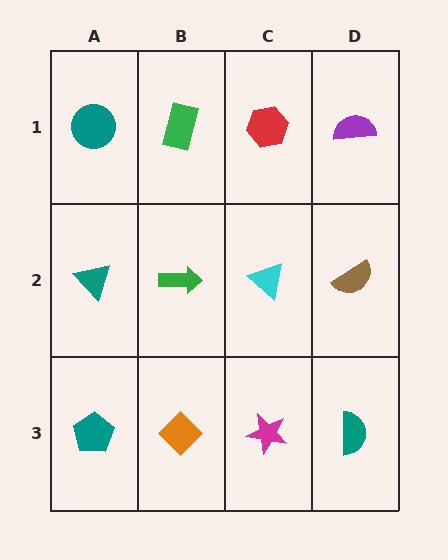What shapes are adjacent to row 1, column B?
A green arrow (row 2, column B), a teal circle (row 1, column A), a red hexagon (row 1, column C).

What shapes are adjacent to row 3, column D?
A brown semicircle (row 2, column D), a magenta star (row 3, column C).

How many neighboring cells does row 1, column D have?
2.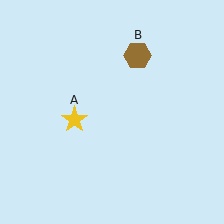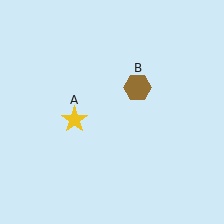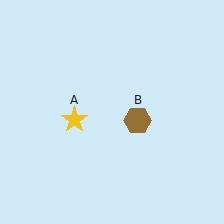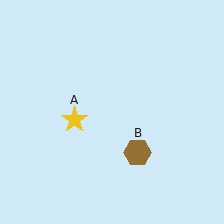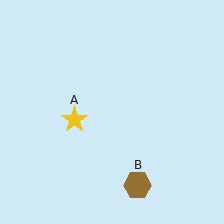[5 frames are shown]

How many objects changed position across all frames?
1 object changed position: brown hexagon (object B).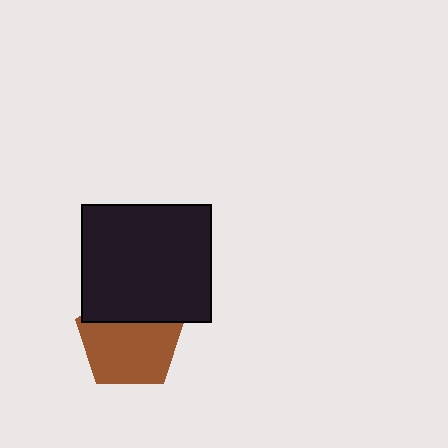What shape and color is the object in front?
The object in front is a black rectangle.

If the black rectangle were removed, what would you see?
You would see the complete brown pentagon.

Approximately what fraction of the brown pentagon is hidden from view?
Roughly 33% of the brown pentagon is hidden behind the black rectangle.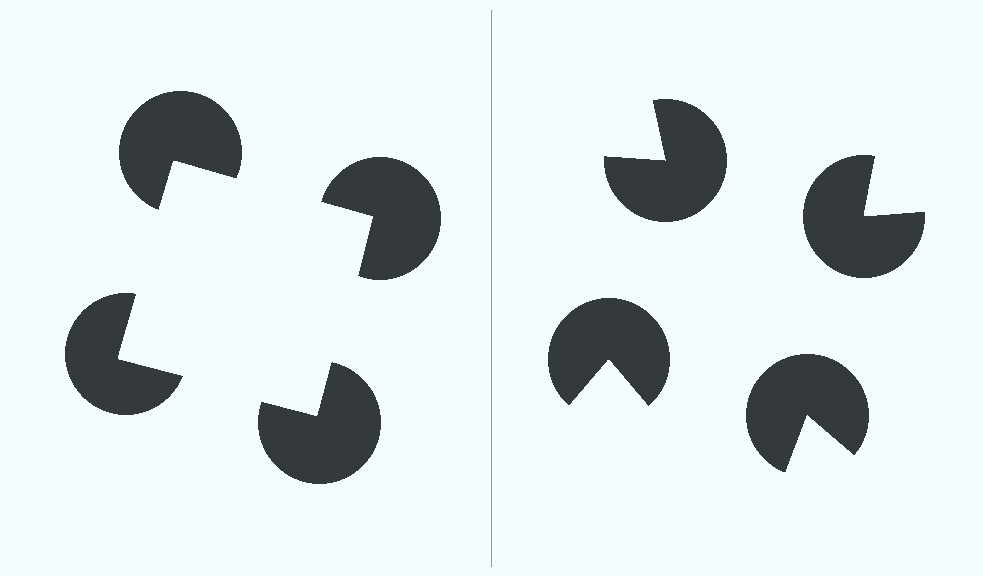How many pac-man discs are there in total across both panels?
8 — 4 on each side.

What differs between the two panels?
The pac-man discs are positioned identically on both sides; only the wedge orientations differ. On the left they align to a square; on the right they are misaligned.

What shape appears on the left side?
An illusory square.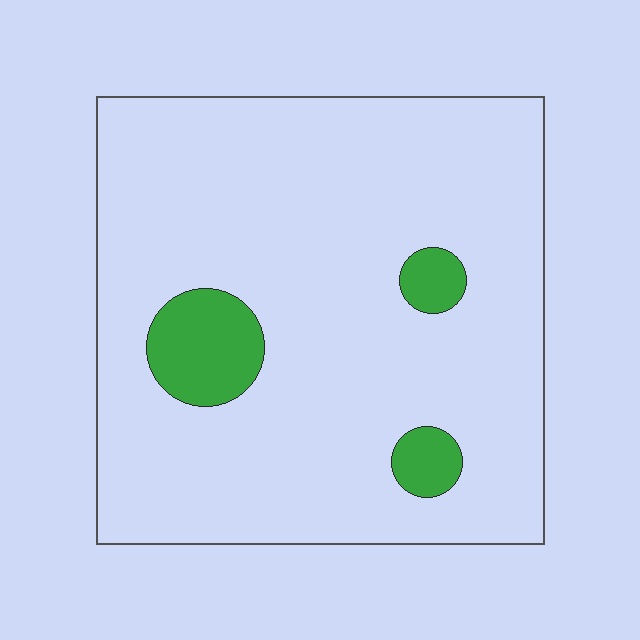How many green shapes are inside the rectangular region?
3.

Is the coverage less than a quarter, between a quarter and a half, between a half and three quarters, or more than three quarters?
Less than a quarter.